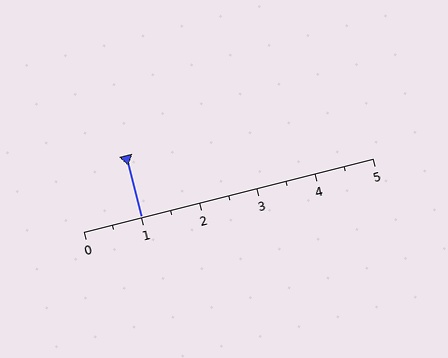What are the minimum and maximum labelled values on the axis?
The axis runs from 0 to 5.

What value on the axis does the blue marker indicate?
The marker indicates approximately 1.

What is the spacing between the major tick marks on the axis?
The major ticks are spaced 1 apart.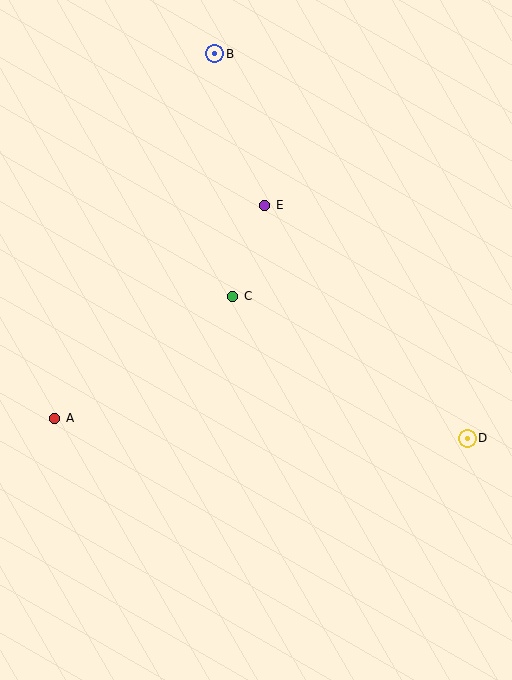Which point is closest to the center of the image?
Point C at (233, 296) is closest to the center.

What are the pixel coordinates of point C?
Point C is at (233, 296).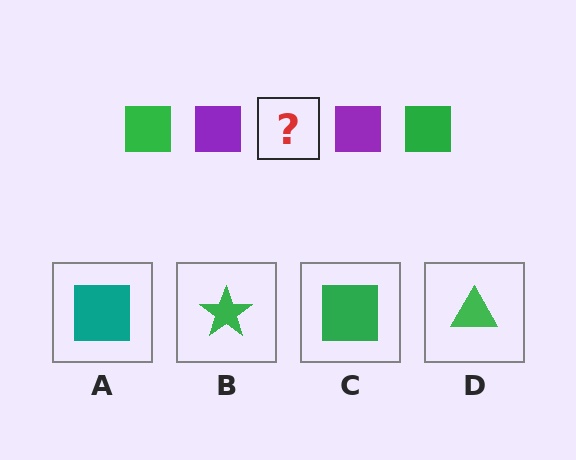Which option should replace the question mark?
Option C.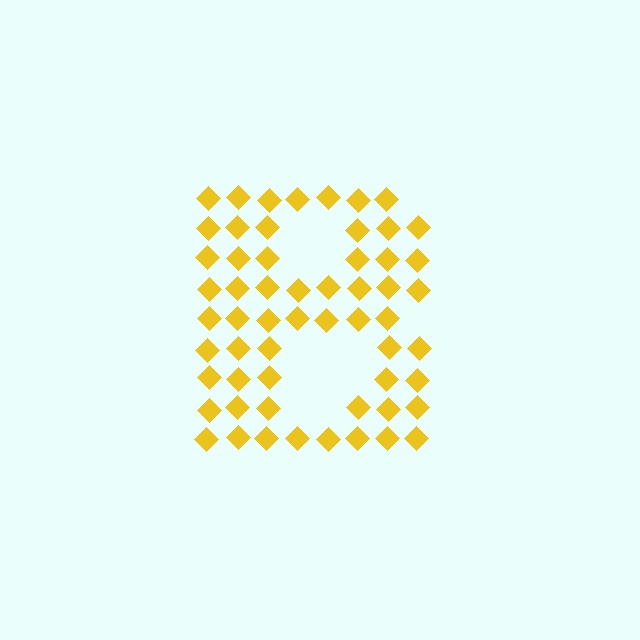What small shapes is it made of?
It is made of small diamonds.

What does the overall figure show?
The overall figure shows the letter B.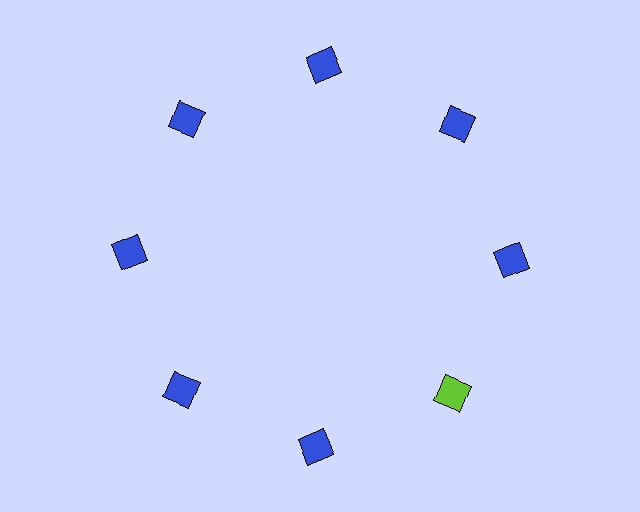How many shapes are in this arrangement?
There are 8 shapes arranged in a ring pattern.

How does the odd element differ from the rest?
It has a different color: lime instead of blue.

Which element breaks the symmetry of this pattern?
The lime square at roughly the 4 o'clock position breaks the symmetry. All other shapes are blue squares.